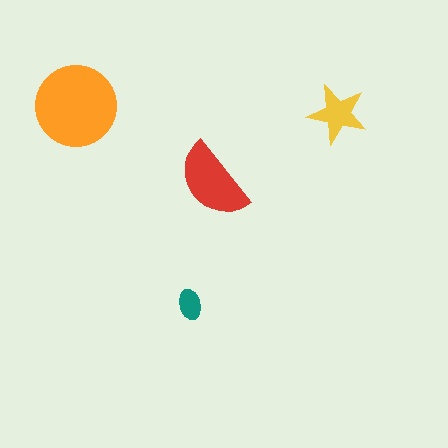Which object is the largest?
The orange circle.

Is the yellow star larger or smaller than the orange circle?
Smaller.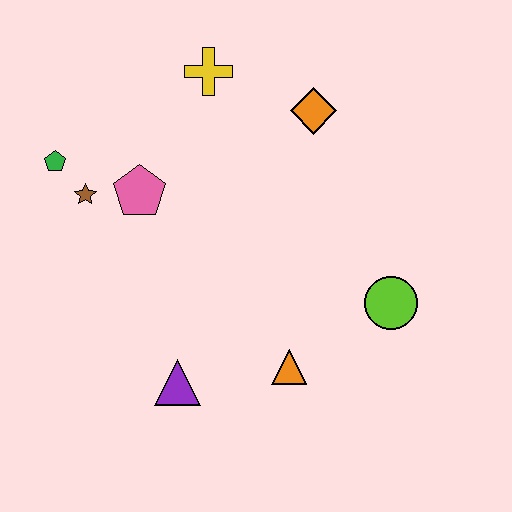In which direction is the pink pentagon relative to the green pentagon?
The pink pentagon is to the right of the green pentagon.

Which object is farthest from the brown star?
The lime circle is farthest from the brown star.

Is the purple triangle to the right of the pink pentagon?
Yes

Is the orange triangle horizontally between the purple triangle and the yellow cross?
No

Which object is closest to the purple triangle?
The orange triangle is closest to the purple triangle.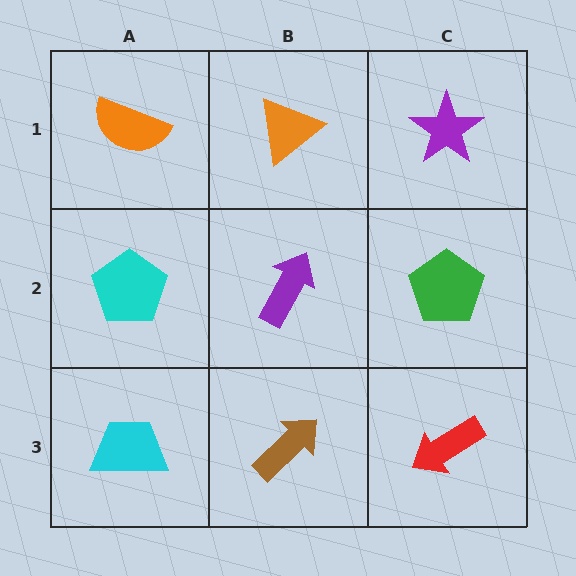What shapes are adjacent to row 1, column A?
A cyan pentagon (row 2, column A), an orange triangle (row 1, column B).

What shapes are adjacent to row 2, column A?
An orange semicircle (row 1, column A), a cyan trapezoid (row 3, column A), a purple arrow (row 2, column B).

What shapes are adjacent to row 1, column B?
A purple arrow (row 2, column B), an orange semicircle (row 1, column A), a purple star (row 1, column C).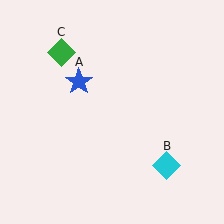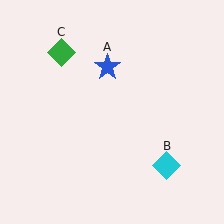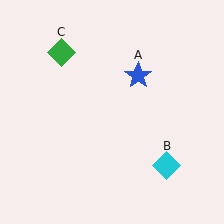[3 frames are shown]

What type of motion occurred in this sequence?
The blue star (object A) rotated clockwise around the center of the scene.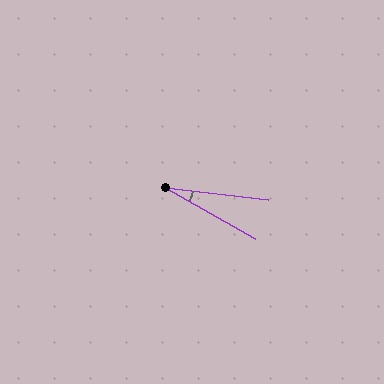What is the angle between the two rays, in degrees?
Approximately 23 degrees.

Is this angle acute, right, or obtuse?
It is acute.